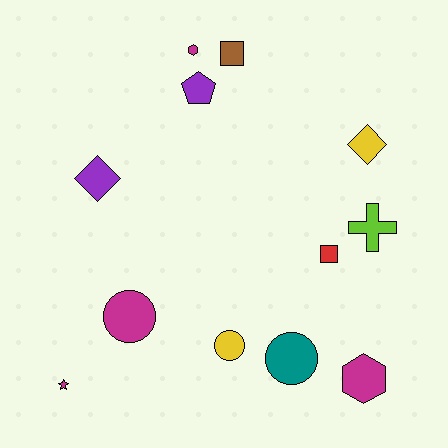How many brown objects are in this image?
There is 1 brown object.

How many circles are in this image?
There are 3 circles.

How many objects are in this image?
There are 12 objects.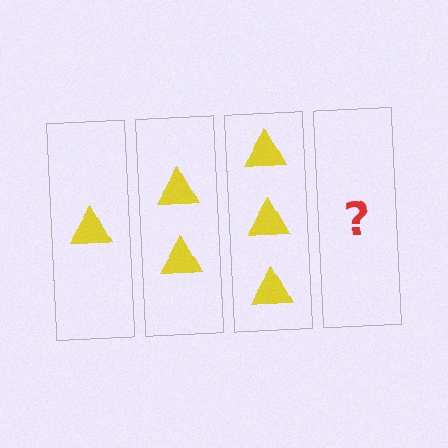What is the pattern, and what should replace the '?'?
The pattern is that each step adds one more triangle. The '?' should be 4 triangles.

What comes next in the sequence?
The next element should be 4 triangles.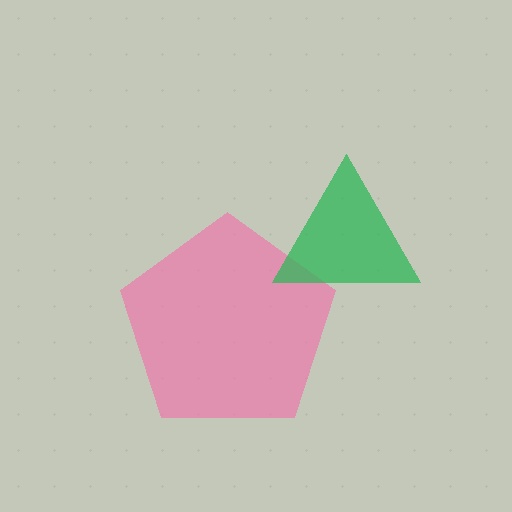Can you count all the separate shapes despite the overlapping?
Yes, there are 2 separate shapes.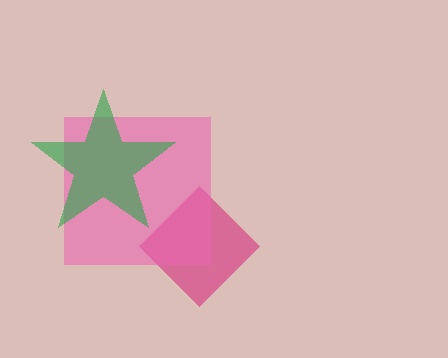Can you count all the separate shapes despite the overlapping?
Yes, there are 3 separate shapes.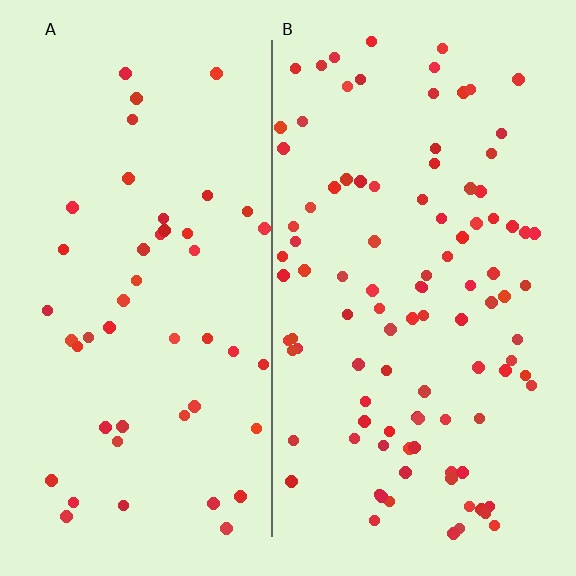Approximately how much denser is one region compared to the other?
Approximately 2.1× — region B over region A.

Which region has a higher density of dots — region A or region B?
B (the right).